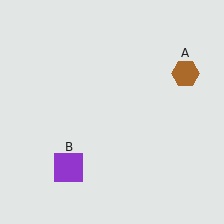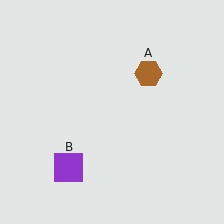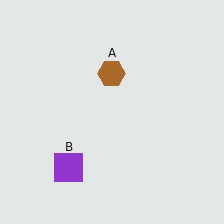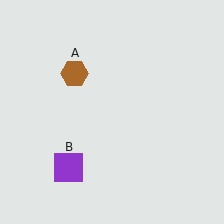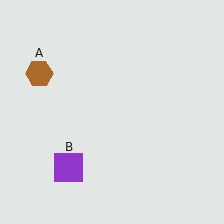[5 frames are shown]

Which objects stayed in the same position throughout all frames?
Purple square (object B) remained stationary.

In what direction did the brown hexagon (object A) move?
The brown hexagon (object A) moved left.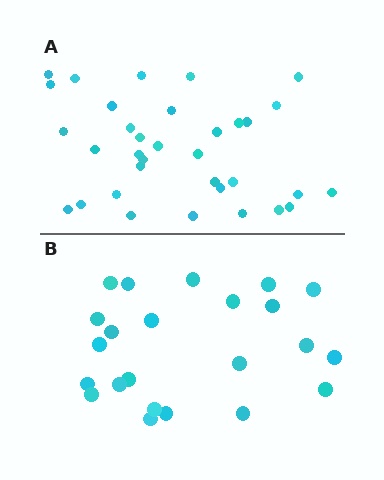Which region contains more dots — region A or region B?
Region A (the top region) has more dots.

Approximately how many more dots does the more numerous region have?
Region A has roughly 12 or so more dots than region B.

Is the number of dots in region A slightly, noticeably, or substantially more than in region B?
Region A has substantially more. The ratio is roughly 1.5 to 1.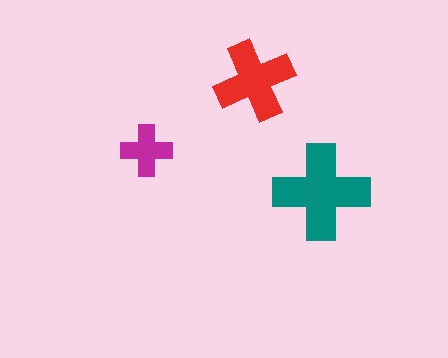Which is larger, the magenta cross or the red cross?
The red one.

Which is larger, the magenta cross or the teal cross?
The teal one.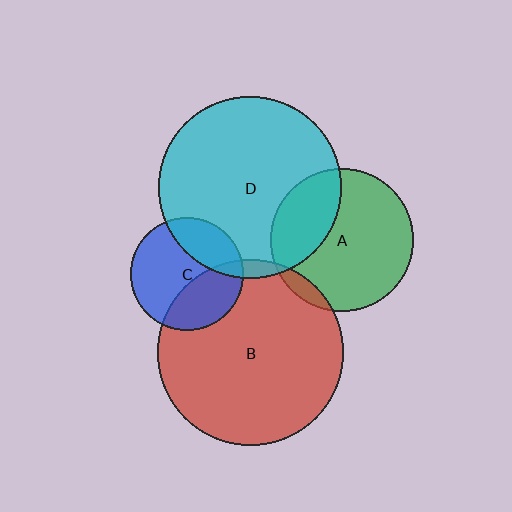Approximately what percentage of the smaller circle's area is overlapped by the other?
Approximately 5%.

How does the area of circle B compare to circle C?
Approximately 2.7 times.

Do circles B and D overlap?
Yes.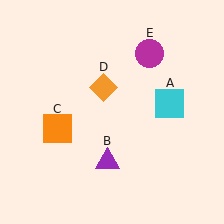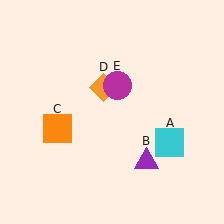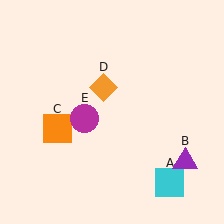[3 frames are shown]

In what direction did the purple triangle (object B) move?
The purple triangle (object B) moved right.